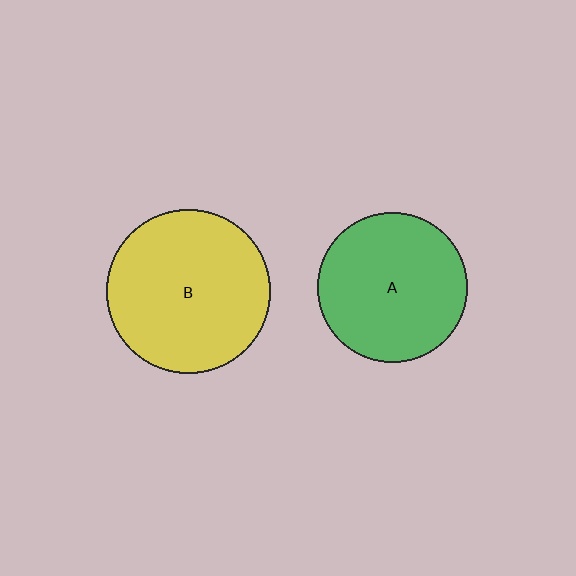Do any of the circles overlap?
No, none of the circles overlap.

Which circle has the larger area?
Circle B (yellow).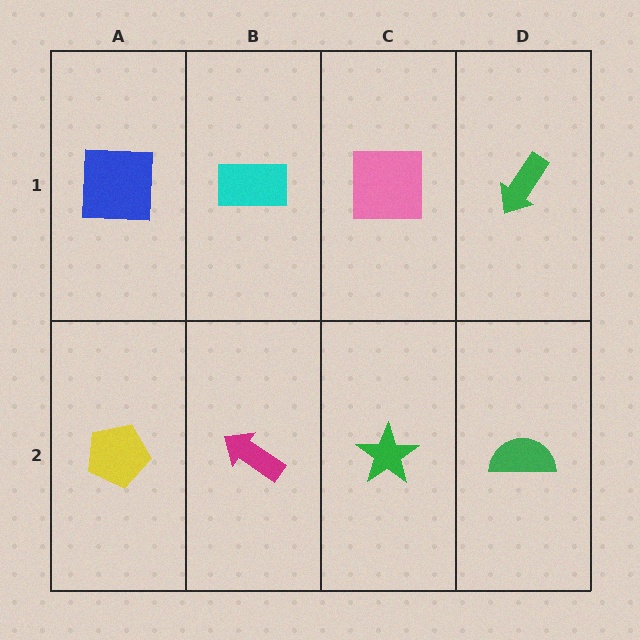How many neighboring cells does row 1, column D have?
2.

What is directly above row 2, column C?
A pink square.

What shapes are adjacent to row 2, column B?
A cyan rectangle (row 1, column B), a yellow pentagon (row 2, column A), a green star (row 2, column C).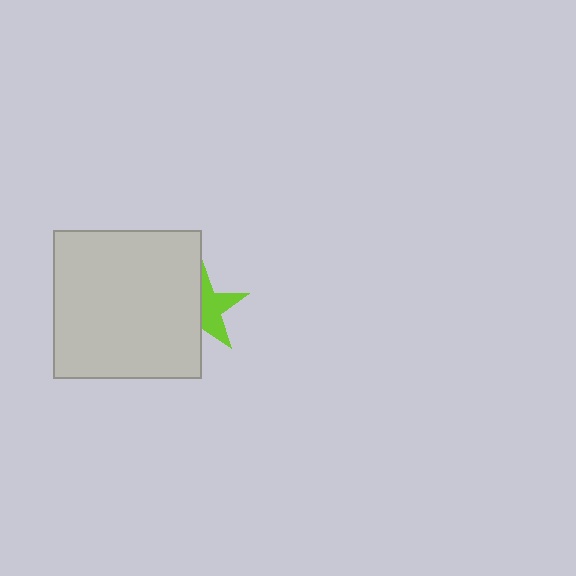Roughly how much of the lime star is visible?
About half of it is visible (roughly 51%).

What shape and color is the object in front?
The object in front is a light gray square.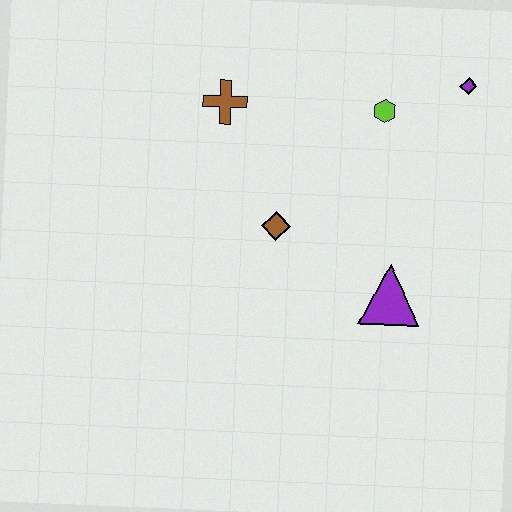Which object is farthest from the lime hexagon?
The purple triangle is farthest from the lime hexagon.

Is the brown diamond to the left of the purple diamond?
Yes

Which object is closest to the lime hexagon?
The purple diamond is closest to the lime hexagon.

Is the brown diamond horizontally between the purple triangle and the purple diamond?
No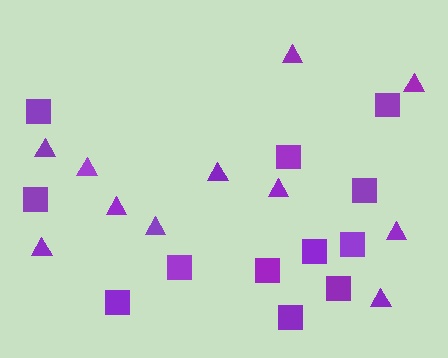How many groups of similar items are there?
There are 2 groups: one group of triangles (11) and one group of squares (12).